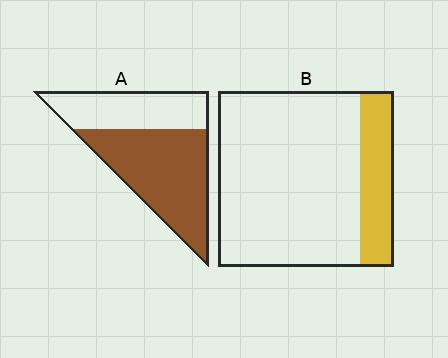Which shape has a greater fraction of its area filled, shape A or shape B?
Shape A.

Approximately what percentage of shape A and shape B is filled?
A is approximately 60% and B is approximately 20%.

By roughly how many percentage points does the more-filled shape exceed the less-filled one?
By roughly 40 percentage points (A over B).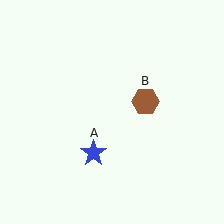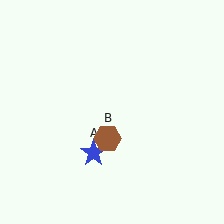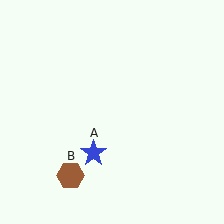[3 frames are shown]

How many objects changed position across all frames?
1 object changed position: brown hexagon (object B).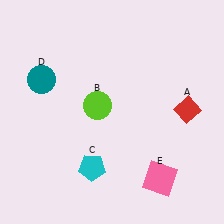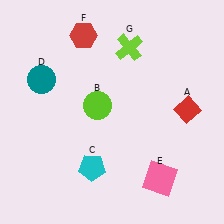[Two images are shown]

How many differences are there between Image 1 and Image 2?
There are 2 differences between the two images.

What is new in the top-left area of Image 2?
A red hexagon (F) was added in the top-left area of Image 2.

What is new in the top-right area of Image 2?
A lime cross (G) was added in the top-right area of Image 2.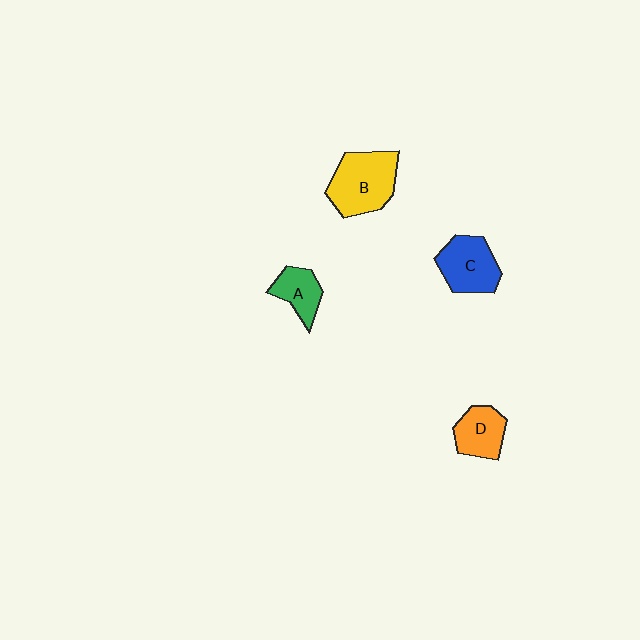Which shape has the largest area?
Shape B (yellow).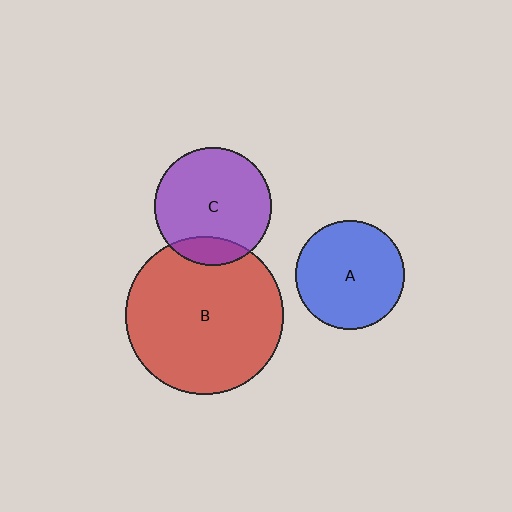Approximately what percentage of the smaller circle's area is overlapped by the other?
Approximately 15%.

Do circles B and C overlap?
Yes.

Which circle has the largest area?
Circle B (red).